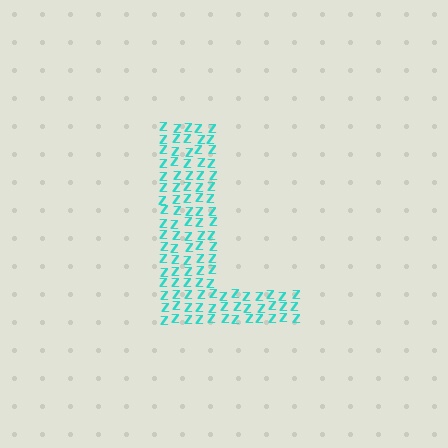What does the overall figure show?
The overall figure shows the letter L.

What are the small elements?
The small elements are letter Z's.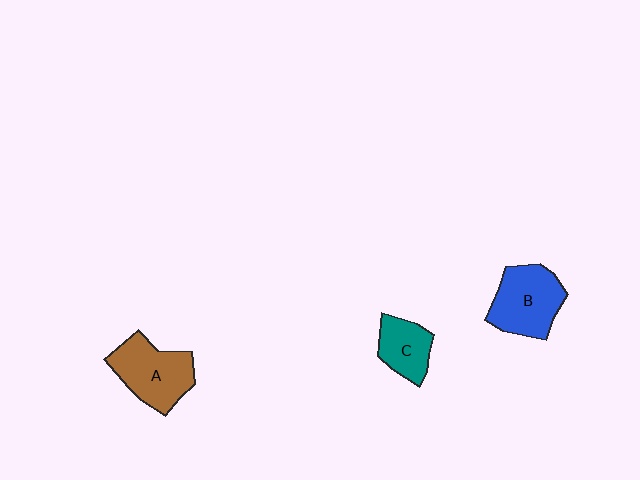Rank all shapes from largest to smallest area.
From largest to smallest: A (brown), B (blue), C (teal).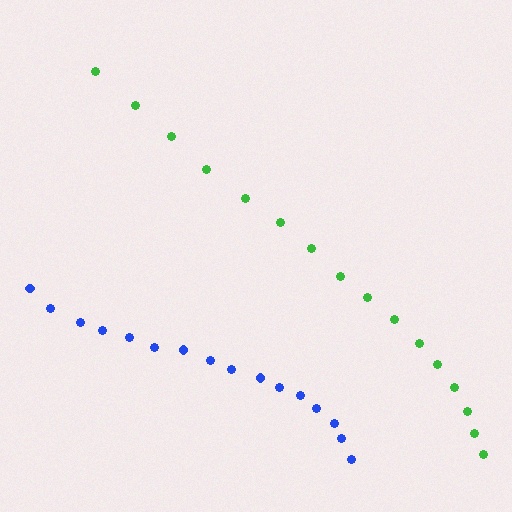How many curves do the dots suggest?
There are 2 distinct paths.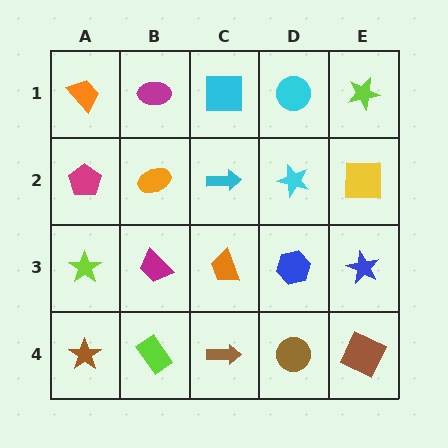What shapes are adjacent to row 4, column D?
A blue hexagon (row 3, column D), a brown arrow (row 4, column C), a brown square (row 4, column E).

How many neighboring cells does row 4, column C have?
3.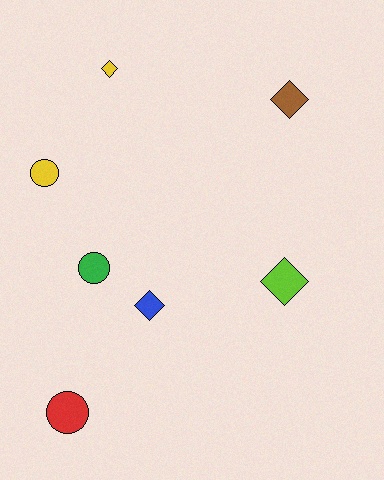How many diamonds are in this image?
There are 4 diamonds.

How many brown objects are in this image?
There is 1 brown object.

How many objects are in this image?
There are 7 objects.